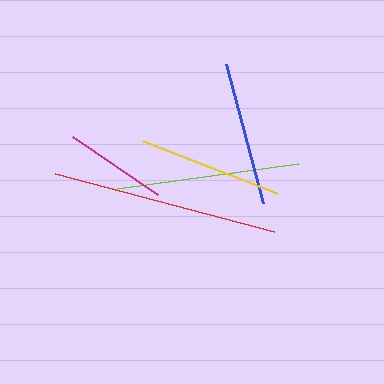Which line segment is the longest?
The red line is the longest at approximately 227 pixels.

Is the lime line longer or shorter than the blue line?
The lime line is longer than the blue line.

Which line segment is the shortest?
The magenta line is the shortest at approximately 102 pixels.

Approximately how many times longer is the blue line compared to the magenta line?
The blue line is approximately 1.4 times the length of the magenta line.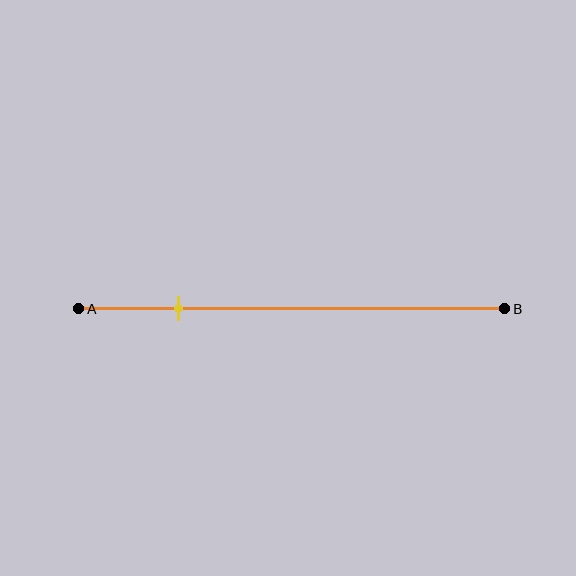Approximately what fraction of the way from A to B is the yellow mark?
The yellow mark is approximately 25% of the way from A to B.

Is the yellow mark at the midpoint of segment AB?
No, the mark is at about 25% from A, not at the 50% midpoint.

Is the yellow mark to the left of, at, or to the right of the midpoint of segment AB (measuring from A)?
The yellow mark is to the left of the midpoint of segment AB.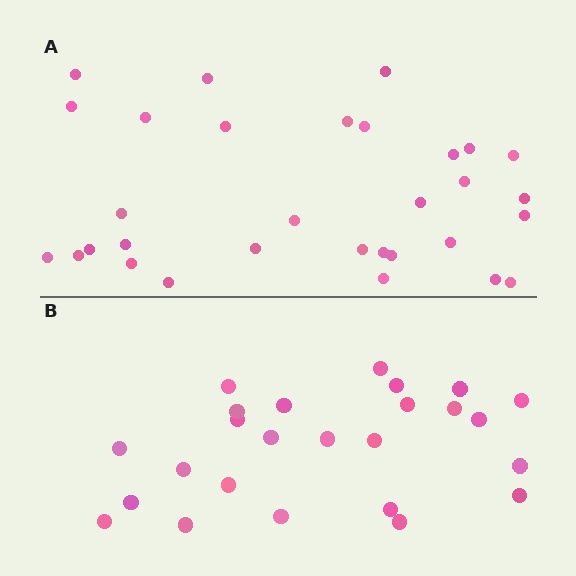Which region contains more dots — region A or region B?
Region A (the top region) has more dots.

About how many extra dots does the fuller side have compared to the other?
Region A has about 6 more dots than region B.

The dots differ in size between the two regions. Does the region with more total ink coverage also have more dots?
No. Region B has more total ink coverage because its dots are larger, but region A actually contains more individual dots. Total area can be misleading — the number of items is what matters here.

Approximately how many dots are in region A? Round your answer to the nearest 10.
About 30 dots. (The exact count is 31, which rounds to 30.)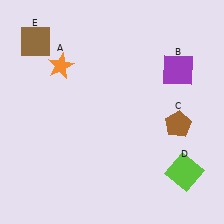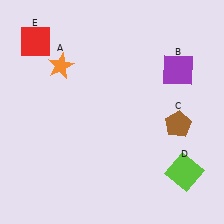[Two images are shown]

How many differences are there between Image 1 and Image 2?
There is 1 difference between the two images.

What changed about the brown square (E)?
In Image 1, E is brown. In Image 2, it changed to red.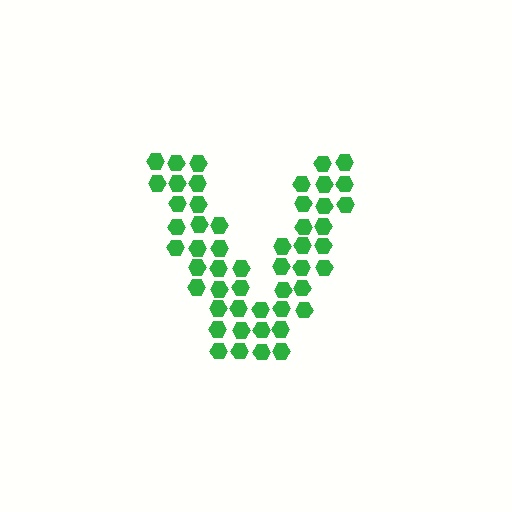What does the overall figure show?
The overall figure shows the letter V.